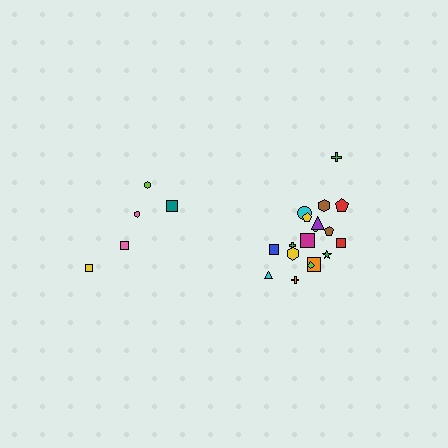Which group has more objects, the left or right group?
The right group.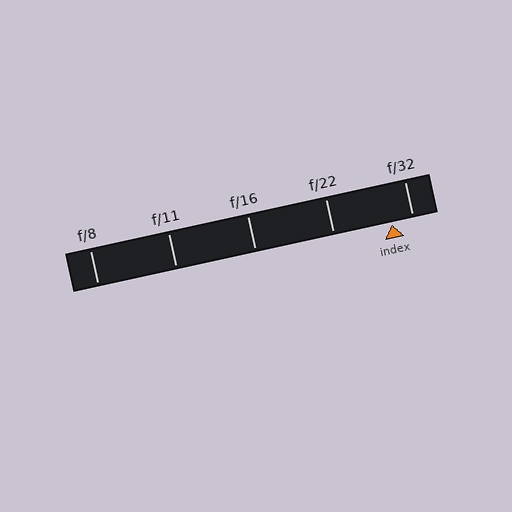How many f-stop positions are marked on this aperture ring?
There are 5 f-stop positions marked.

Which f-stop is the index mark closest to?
The index mark is closest to f/32.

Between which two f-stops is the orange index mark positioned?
The index mark is between f/22 and f/32.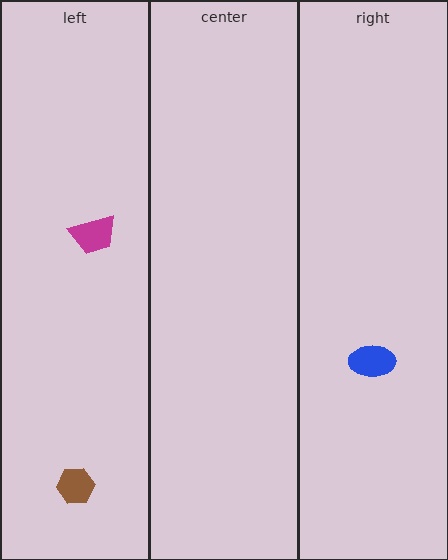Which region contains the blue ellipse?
The right region.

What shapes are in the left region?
The brown hexagon, the magenta trapezoid.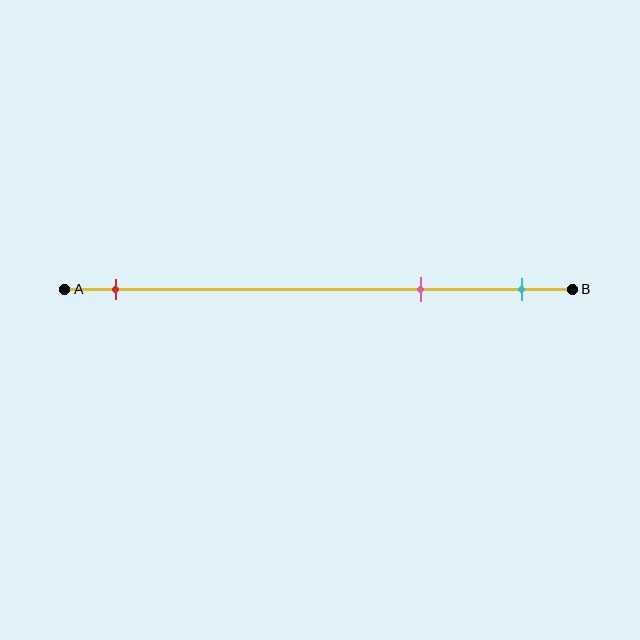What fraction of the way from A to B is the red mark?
The red mark is approximately 10% (0.1) of the way from A to B.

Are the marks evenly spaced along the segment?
No, the marks are not evenly spaced.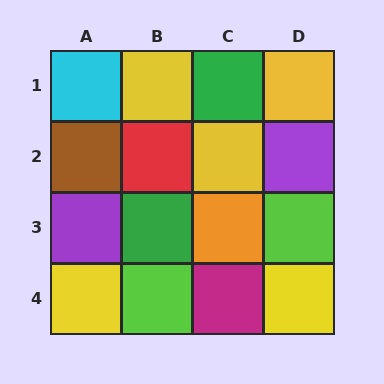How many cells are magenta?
1 cell is magenta.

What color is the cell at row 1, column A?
Cyan.